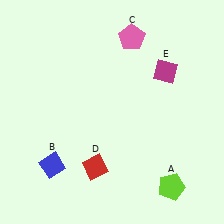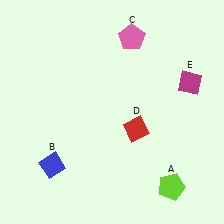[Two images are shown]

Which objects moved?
The objects that moved are: the red diamond (D), the magenta diamond (E).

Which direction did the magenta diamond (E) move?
The magenta diamond (E) moved right.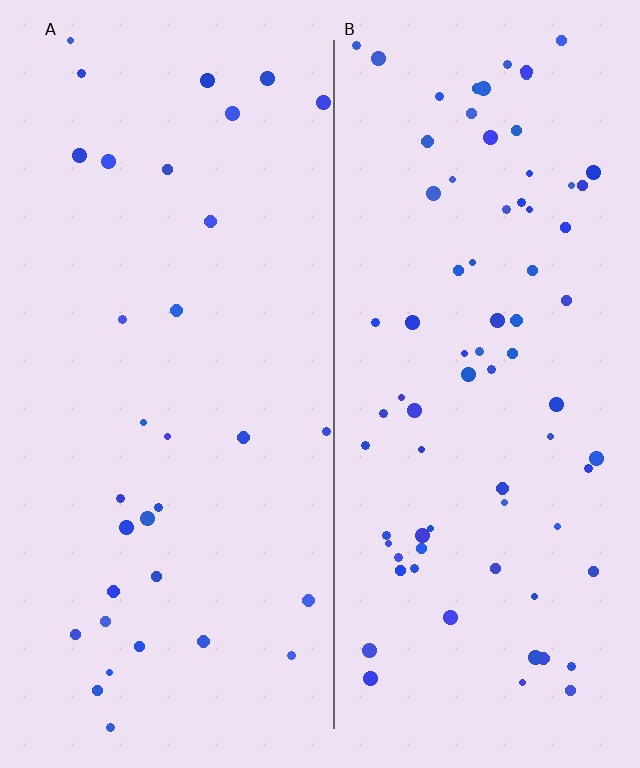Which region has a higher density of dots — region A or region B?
B (the right).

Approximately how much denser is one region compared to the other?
Approximately 2.4× — region B over region A.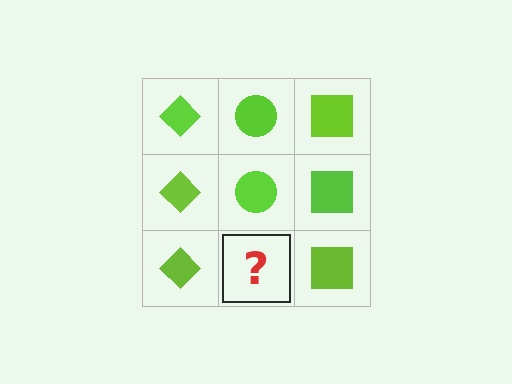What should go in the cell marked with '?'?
The missing cell should contain a lime circle.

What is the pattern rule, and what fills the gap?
The rule is that each column has a consistent shape. The gap should be filled with a lime circle.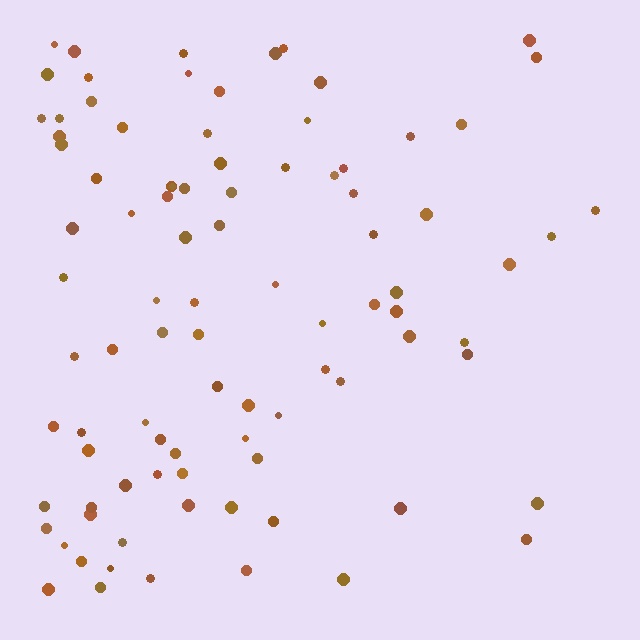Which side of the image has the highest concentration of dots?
The left.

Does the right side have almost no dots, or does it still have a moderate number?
Still a moderate number, just noticeably fewer than the left.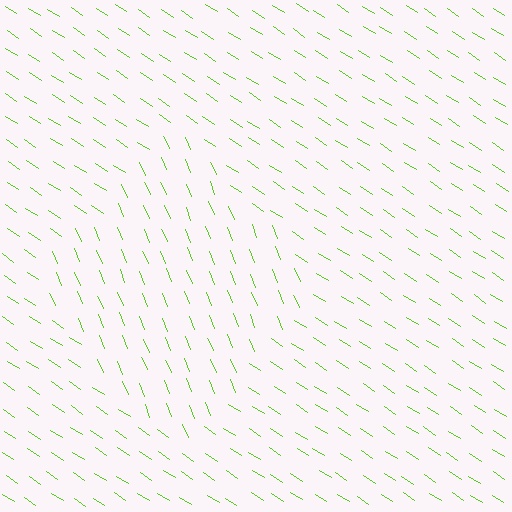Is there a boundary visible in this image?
Yes, there is a texture boundary formed by a change in line orientation.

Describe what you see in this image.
The image is filled with small lime line segments. A diamond region in the image has lines oriented differently from the surrounding lines, creating a visible texture boundary.